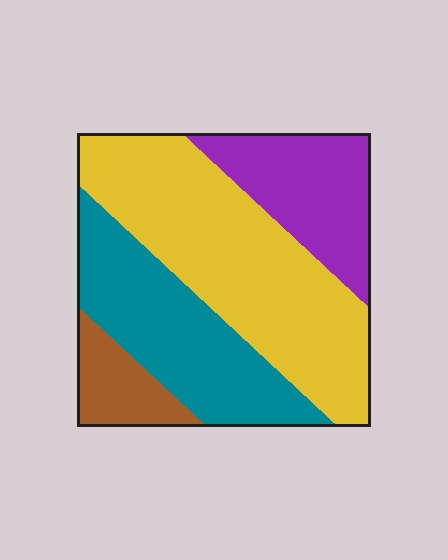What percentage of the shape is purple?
Purple covers 19% of the shape.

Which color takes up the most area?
Yellow, at roughly 45%.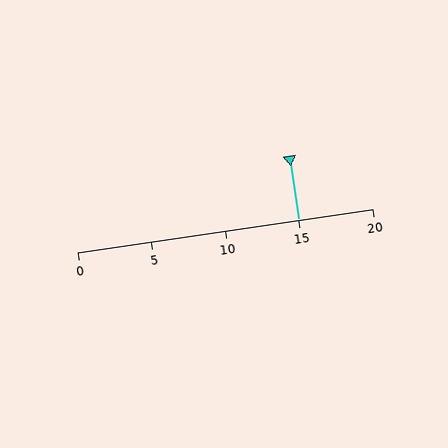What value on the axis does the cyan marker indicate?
The marker indicates approximately 15.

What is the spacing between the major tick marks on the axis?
The major ticks are spaced 5 apart.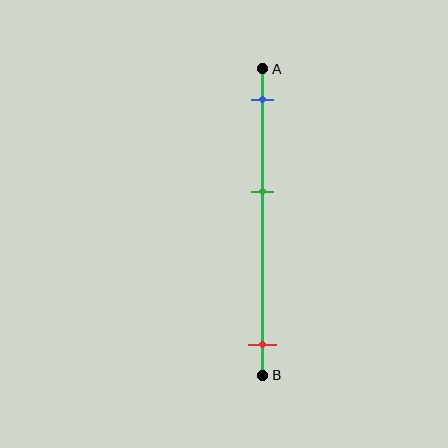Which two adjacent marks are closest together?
The blue and green marks are the closest adjacent pair.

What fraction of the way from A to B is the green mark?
The green mark is approximately 40% (0.4) of the way from A to B.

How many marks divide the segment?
There are 3 marks dividing the segment.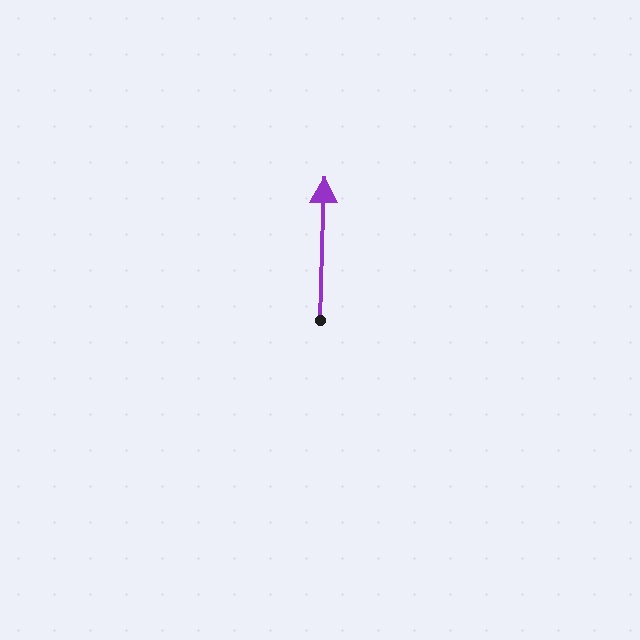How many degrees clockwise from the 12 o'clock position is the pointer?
Approximately 2 degrees.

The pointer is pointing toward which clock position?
Roughly 12 o'clock.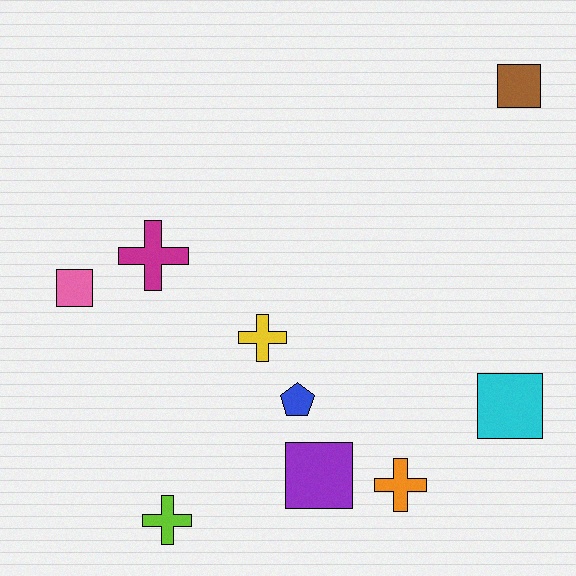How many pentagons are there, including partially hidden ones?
There is 1 pentagon.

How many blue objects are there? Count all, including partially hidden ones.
There is 1 blue object.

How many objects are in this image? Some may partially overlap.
There are 9 objects.